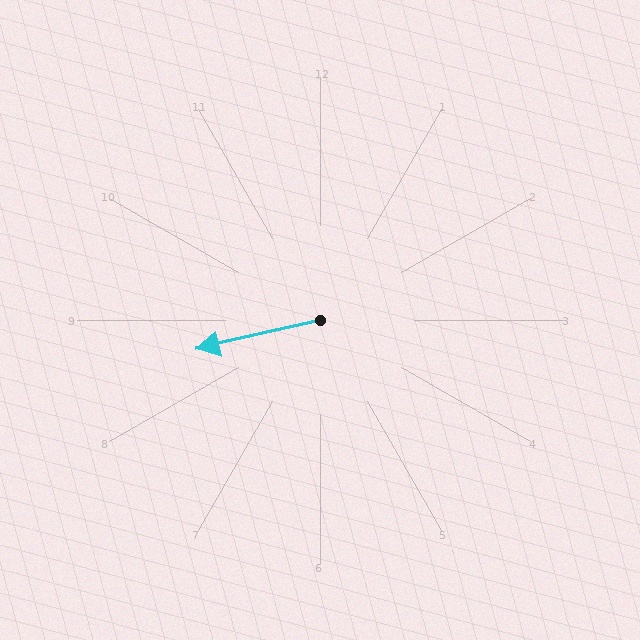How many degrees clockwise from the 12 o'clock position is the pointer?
Approximately 257 degrees.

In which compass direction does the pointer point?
West.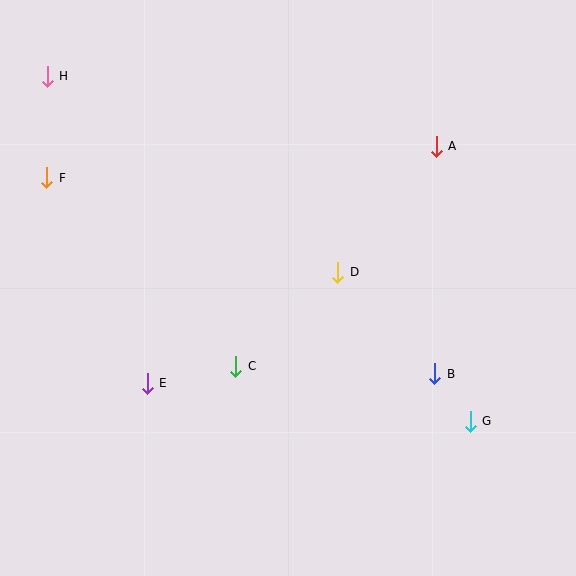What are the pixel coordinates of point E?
Point E is at (147, 383).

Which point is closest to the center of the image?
Point D at (338, 272) is closest to the center.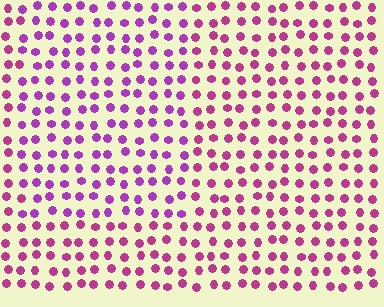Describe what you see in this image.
The image is filled with small magenta elements in a uniform arrangement. A rectangle-shaped region is visible where the elements are tinted to a slightly different hue, forming a subtle color boundary.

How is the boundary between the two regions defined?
The boundary is defined purely by a slight shift in hue (about 28 degrees). Spacing, size, and orientation are identical on both sides.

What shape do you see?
I see a rectangle.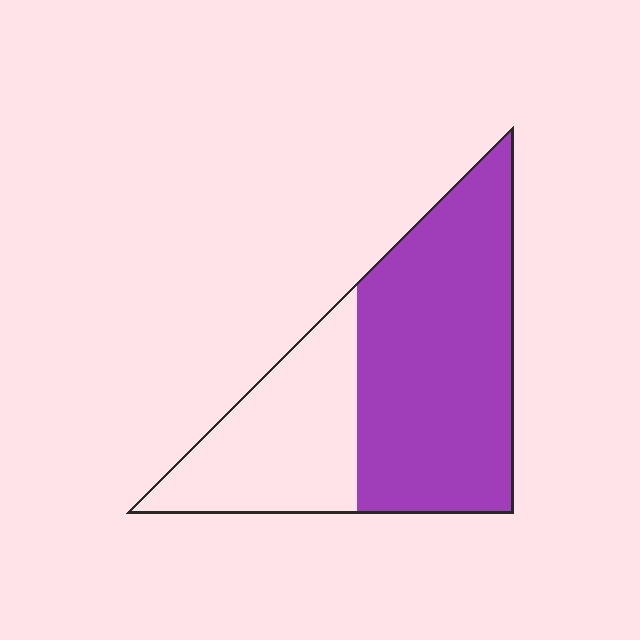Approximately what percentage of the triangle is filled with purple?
Approximately 65%.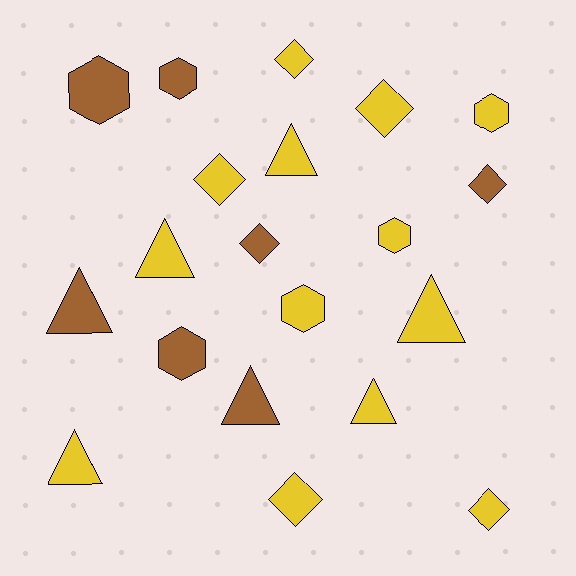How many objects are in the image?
There are 20 objects.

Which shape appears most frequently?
Diamond, with 7 objects.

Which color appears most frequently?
Yellow, with 13 objects.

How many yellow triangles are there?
There are 5 yellow triangles.